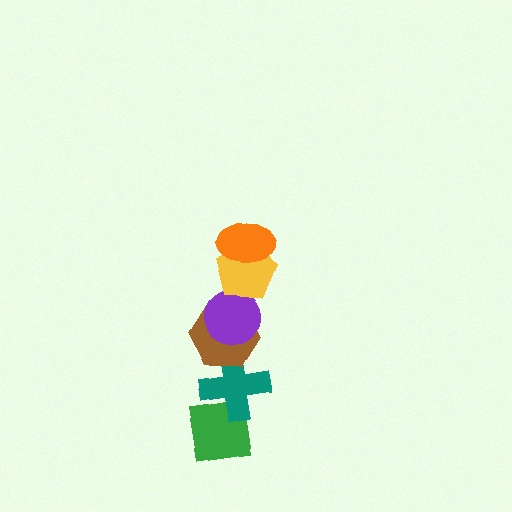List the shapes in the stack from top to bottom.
From top to bottom: the orange ellipse, the yellow pentagon, the purple circle, the brown hexagon, the teal cross, the green square.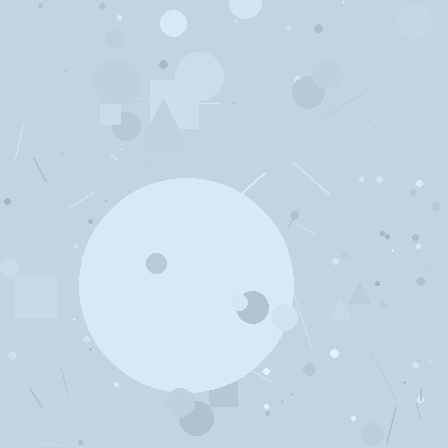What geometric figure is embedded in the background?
A circle is embedded in the background.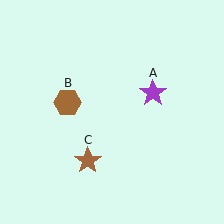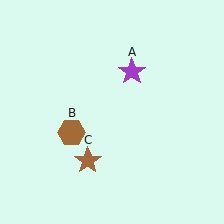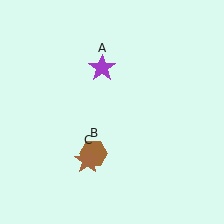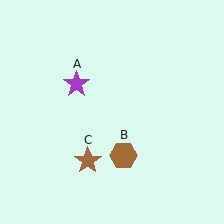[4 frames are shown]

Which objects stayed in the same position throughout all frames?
Brown star (object C) remained stationary.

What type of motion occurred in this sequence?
The purple star (object A), brown hexagon (object B) rotated counterclockwise around the center of the scene.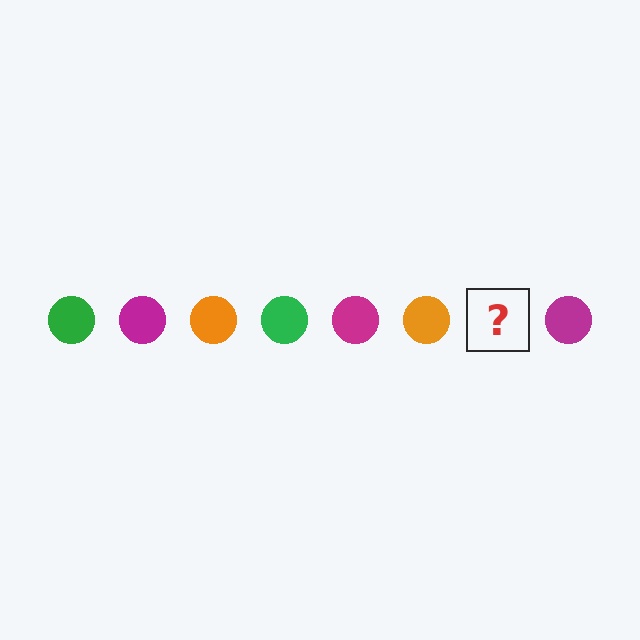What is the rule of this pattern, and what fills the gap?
The rule is that the pattern cycles through green, magenta, orange circles. The gap should be filled with a green circle.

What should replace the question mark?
The question mark should be replaced with a green circle.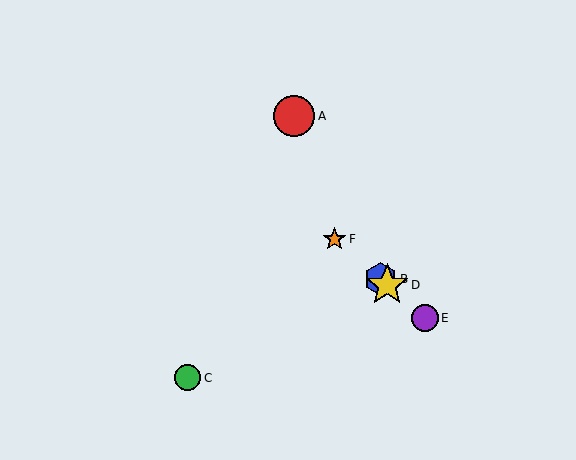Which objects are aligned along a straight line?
Objects B, D, E, F are aligned along a straight line.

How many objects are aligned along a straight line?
4 objects (B, D, E, F) are aligned along a straight line.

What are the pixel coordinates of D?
Object D is at (387, 285).